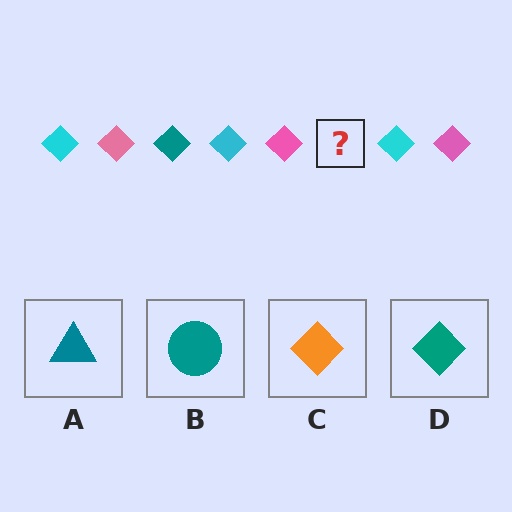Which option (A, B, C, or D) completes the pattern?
D.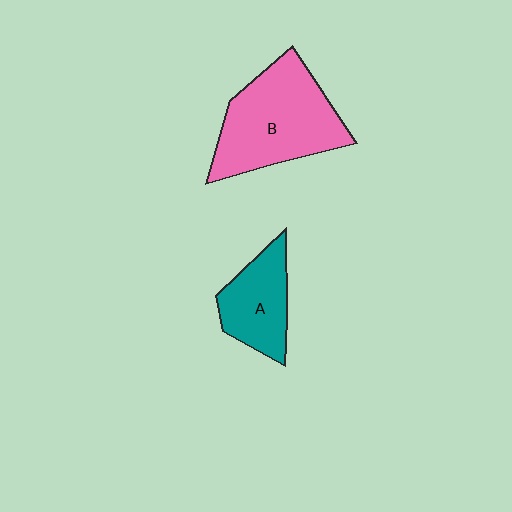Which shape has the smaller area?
Shape A (teal).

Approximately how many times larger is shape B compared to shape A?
Approximately 1.8 times.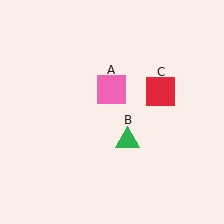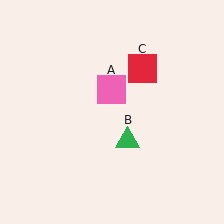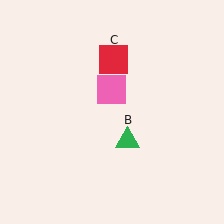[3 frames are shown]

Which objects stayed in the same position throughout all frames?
Pink square (object A) and green triangle (object B) remained stationary.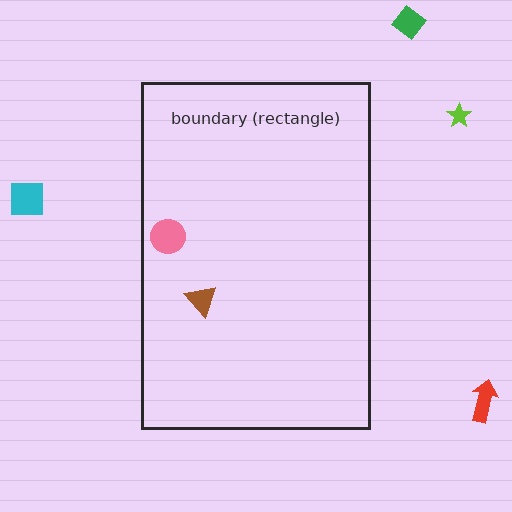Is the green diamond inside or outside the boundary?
Outside.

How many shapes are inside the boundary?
2 inside, 4 outside.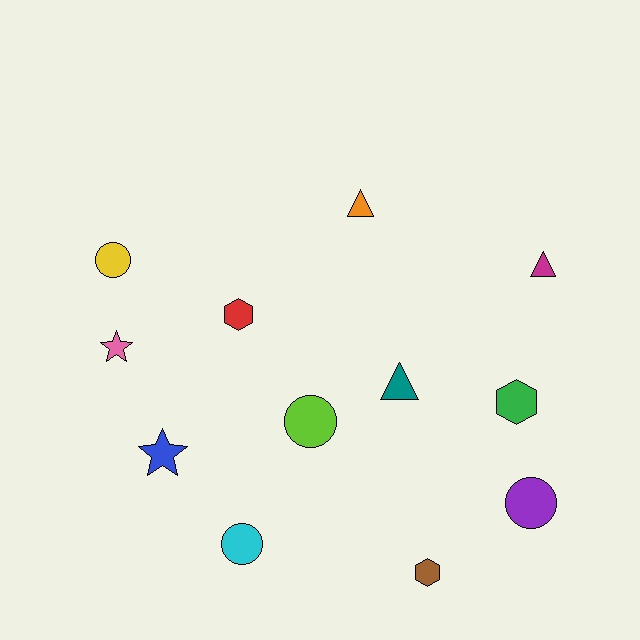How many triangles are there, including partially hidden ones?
There are 3 triangles.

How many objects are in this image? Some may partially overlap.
There are 12 objects.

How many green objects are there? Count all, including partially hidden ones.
There is 1 green object.